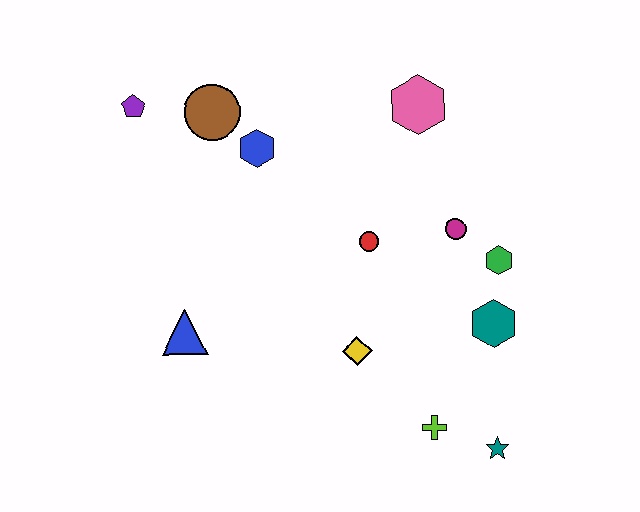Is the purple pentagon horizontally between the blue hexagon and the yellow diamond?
No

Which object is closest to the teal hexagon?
The green hexagon is closest to the teal hexagon.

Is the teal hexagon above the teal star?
Yes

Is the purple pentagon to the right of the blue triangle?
No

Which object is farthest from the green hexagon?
The purple pentagon is farthest from the green hexagon.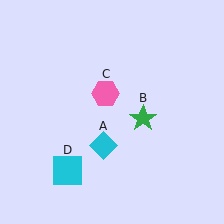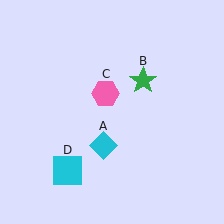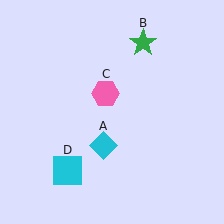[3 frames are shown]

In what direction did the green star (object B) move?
The green star (object B) moved up.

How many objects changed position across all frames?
1 object changed position: green star (object B).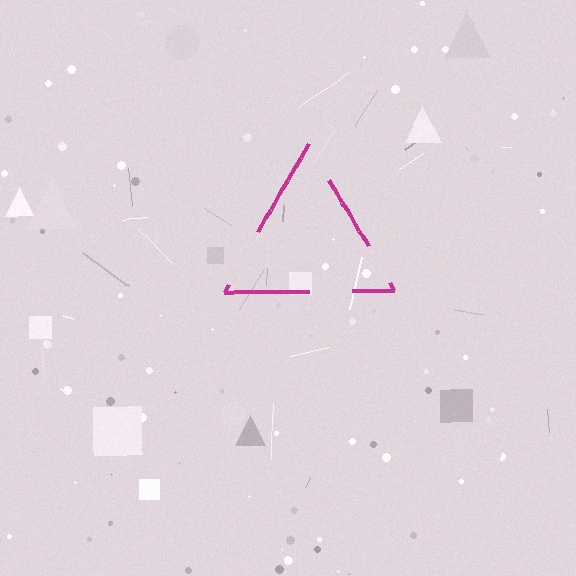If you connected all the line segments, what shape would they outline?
They would outline a triangle.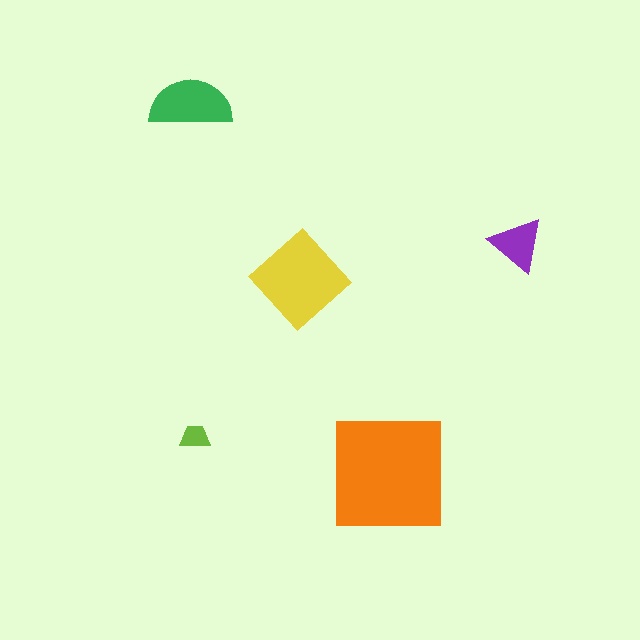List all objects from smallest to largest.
The lime trapezoid, the purple triangle, the green semicircle, the yellow diamond, the orange square.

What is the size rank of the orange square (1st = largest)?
1st.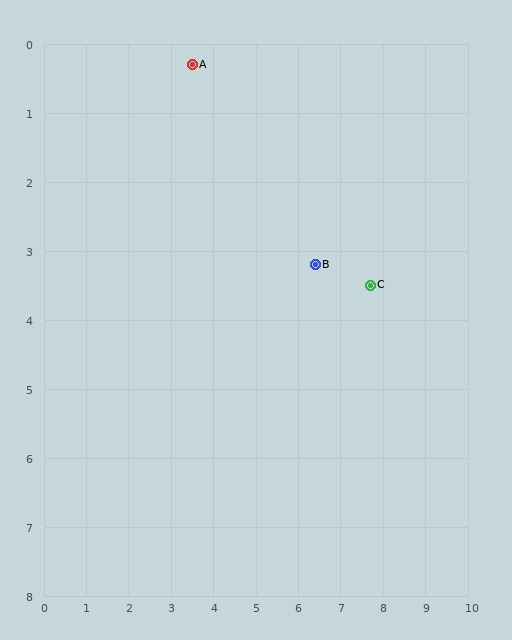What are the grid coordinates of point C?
Point C is at approximately (7.7, 3.5).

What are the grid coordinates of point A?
Point A is at approximately (3.5, 0.3).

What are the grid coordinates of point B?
Point B is at approximately (6.4, 3.2).